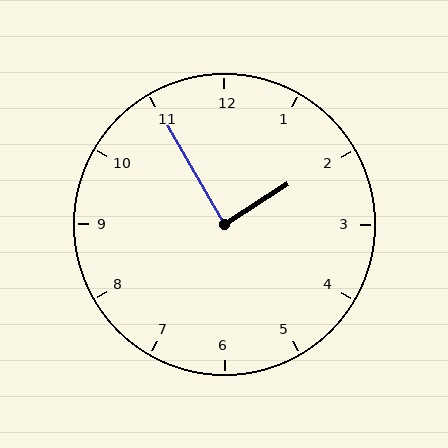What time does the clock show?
1:55.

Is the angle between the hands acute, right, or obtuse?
It is right.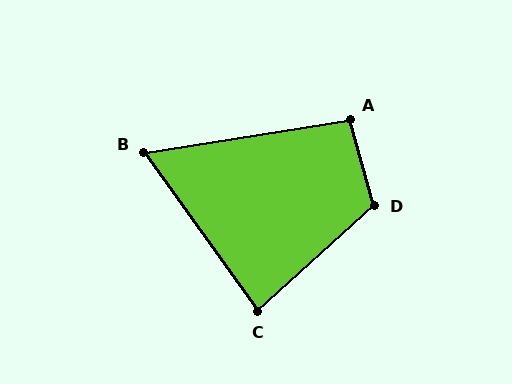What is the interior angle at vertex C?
Approximately 84 degrees (acute).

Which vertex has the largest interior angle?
D, at approximately 117 degrees.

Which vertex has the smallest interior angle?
B, at approximately 63 degrees.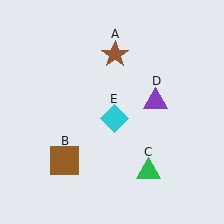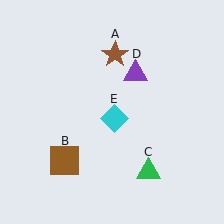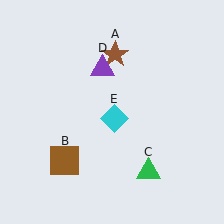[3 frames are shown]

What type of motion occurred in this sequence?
The purple triangle (object D) rotated counterclockwise around the center of the scene.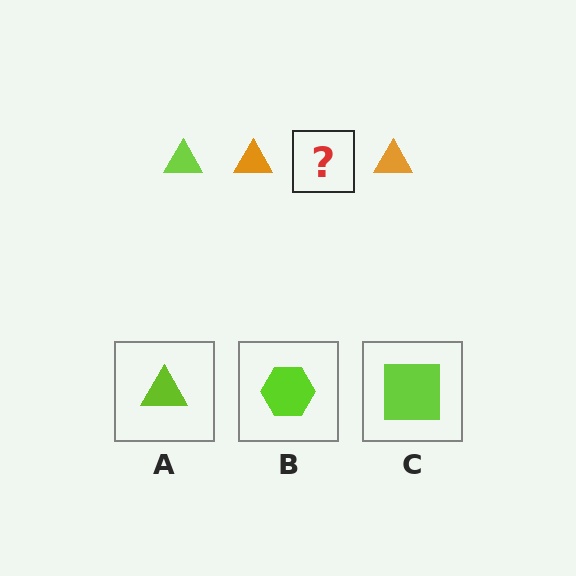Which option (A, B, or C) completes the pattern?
A.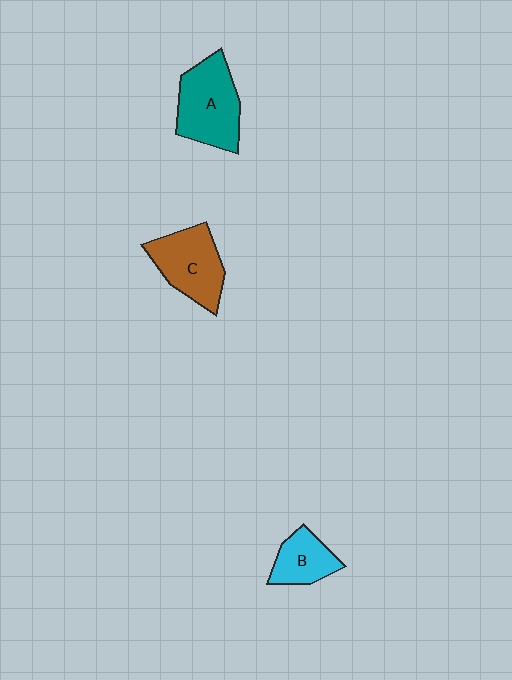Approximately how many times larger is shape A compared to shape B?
Approximately 1.8 times.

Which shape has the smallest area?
Shape B (cyan).